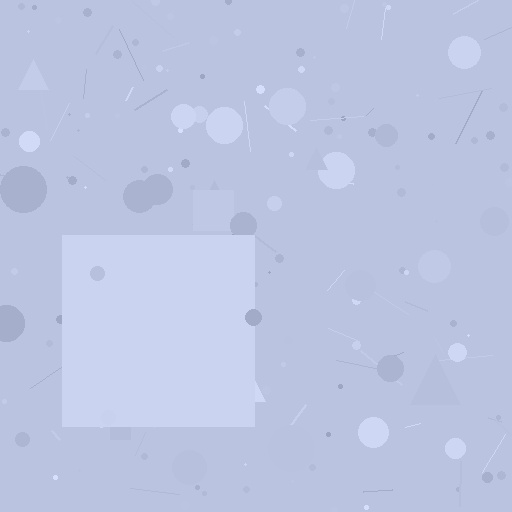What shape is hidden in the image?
A square is hidden in the image.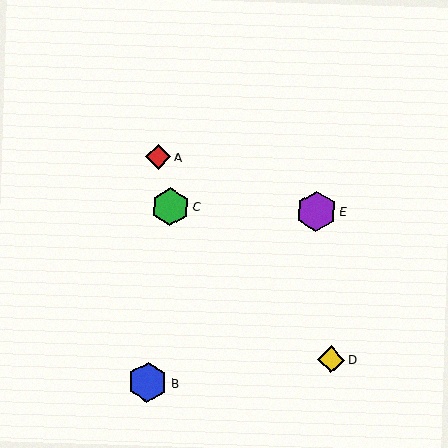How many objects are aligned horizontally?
2 objects (C, E) are aligned horizontally.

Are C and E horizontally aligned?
Yes, both are at y≈207.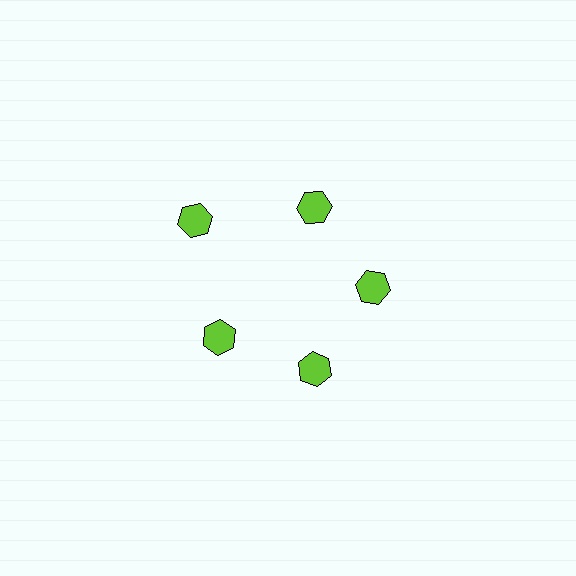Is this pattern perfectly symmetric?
No. The 5 lime hexagons are arranged in a ring, but one element near the 10 o'clock position is pushed outward from the center, breaking the 5-fold rotational symmetry.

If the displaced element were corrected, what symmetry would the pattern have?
It would have 5-fold rotational symmetry — the pattern would map onto itself every 72 degrees.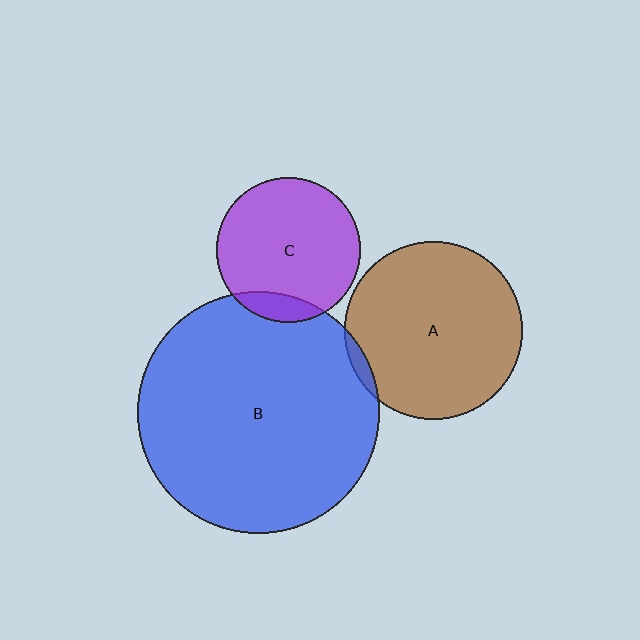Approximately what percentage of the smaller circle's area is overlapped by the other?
Approximately 5%.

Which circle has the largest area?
Circle B (blue).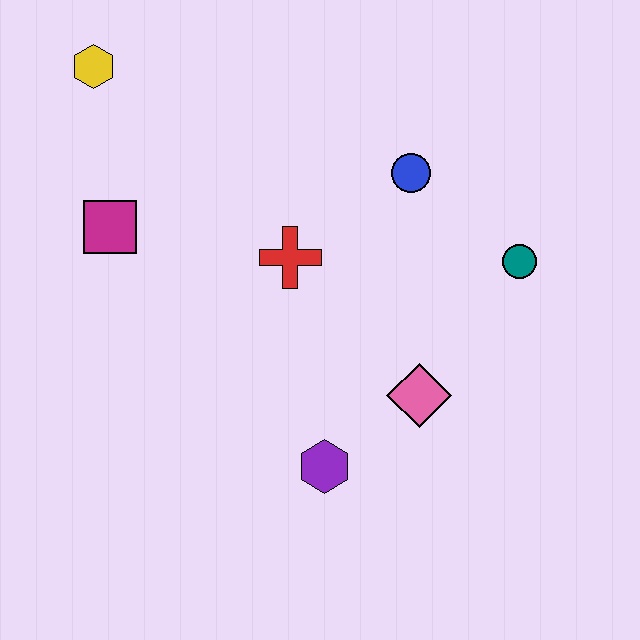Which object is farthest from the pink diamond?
The yellow hexagon is farthest from the pink diamond.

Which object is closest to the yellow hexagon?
The magenta square is closest to the yellow hexagon.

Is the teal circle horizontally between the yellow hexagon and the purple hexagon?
No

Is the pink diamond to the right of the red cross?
Yes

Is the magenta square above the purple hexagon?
Yes